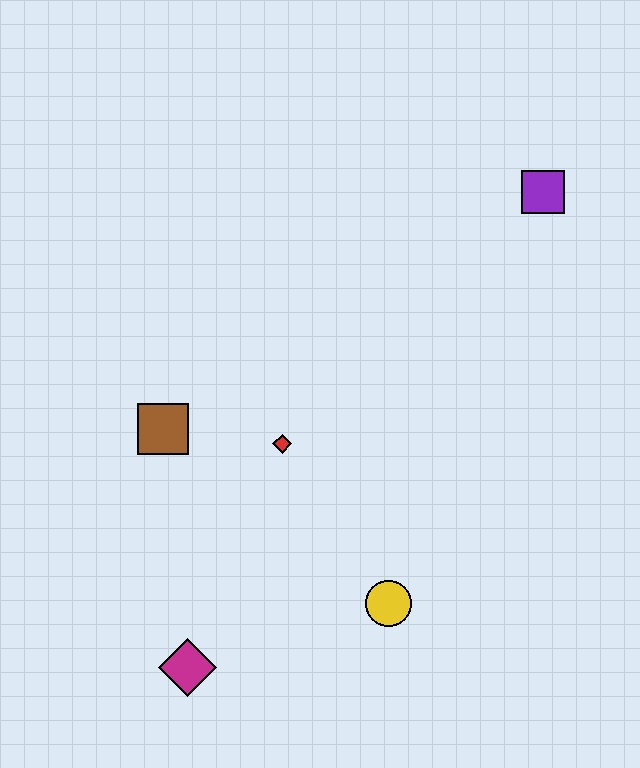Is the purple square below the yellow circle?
No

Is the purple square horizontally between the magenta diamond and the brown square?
No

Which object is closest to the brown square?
The red diamond is closest to the brown square.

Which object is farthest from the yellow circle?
The purple square is farthest from the yellow circle.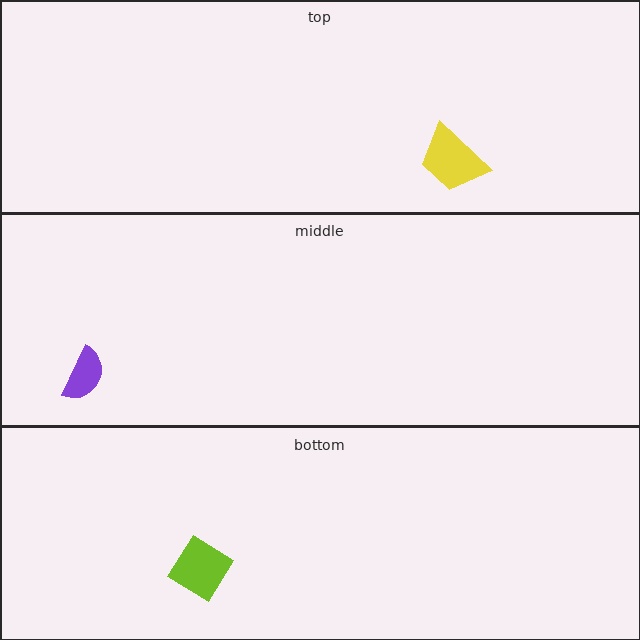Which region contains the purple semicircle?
The middle region.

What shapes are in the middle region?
The purple semicircle.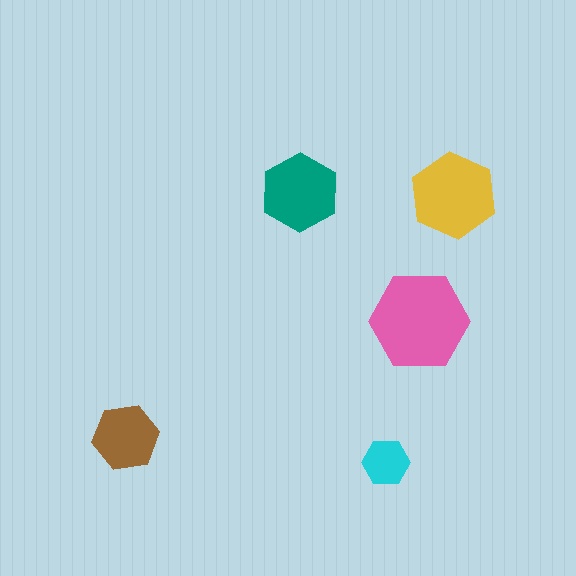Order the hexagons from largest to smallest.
the pink one, the yellow one, the teal one, the brown one, the cyan one.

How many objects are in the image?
There are 5 objects in the image.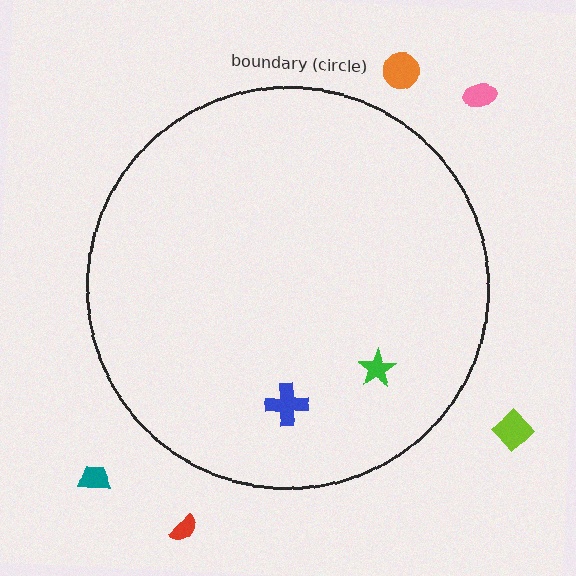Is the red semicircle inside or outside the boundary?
Outside.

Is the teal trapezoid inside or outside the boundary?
Outside.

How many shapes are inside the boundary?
2 inside, 5 outside.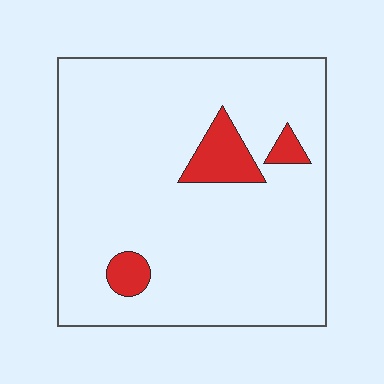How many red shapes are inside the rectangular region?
3.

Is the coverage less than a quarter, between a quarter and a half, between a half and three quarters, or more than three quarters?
Less than a quarter.